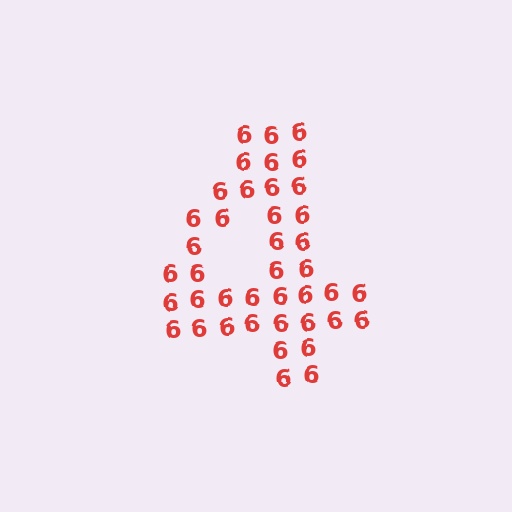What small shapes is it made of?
It is made of small digit 6's.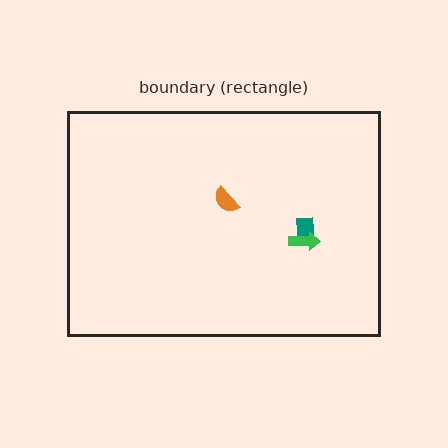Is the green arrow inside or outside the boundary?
Inside.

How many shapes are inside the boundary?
3 inside, 0 outside.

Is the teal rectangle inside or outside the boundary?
Inside.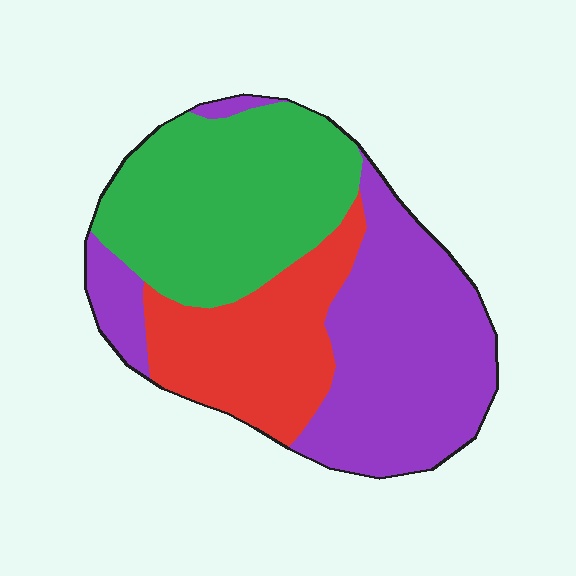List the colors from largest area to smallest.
From largest to smallest: purple, green, red.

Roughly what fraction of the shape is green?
Green takes up about three eighths (3/8) of the shape.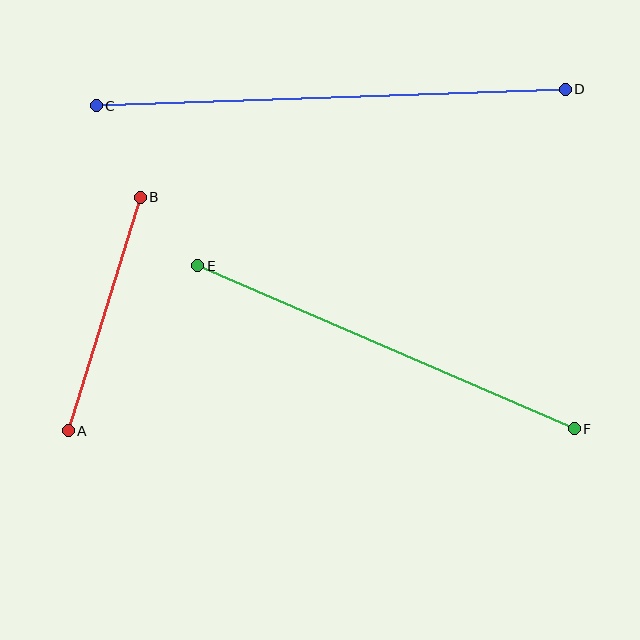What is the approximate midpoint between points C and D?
The midpoint is at approximately (331, 98) pixels.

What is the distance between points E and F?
The distance is approximately 410 pixels.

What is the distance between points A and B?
The distance is approximately 245 pixels.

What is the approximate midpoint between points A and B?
The midpoint is at approximately (104, 314) pixels.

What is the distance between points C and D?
The distance is approximately 469 pixels.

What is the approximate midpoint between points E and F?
The midpoint is at approximately (386, 347) pixels.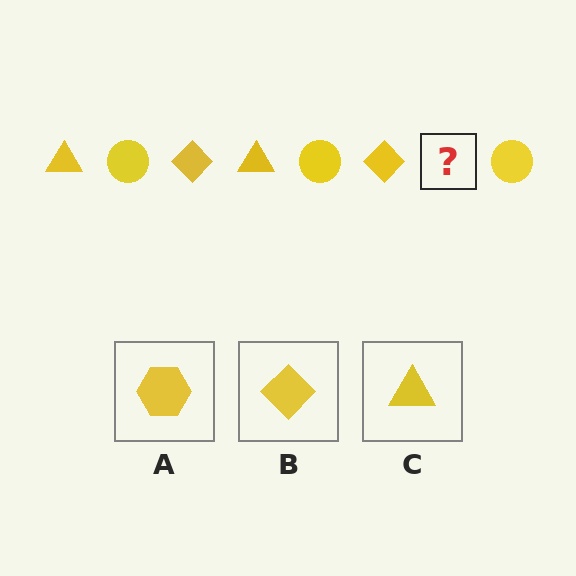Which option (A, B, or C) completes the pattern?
C.